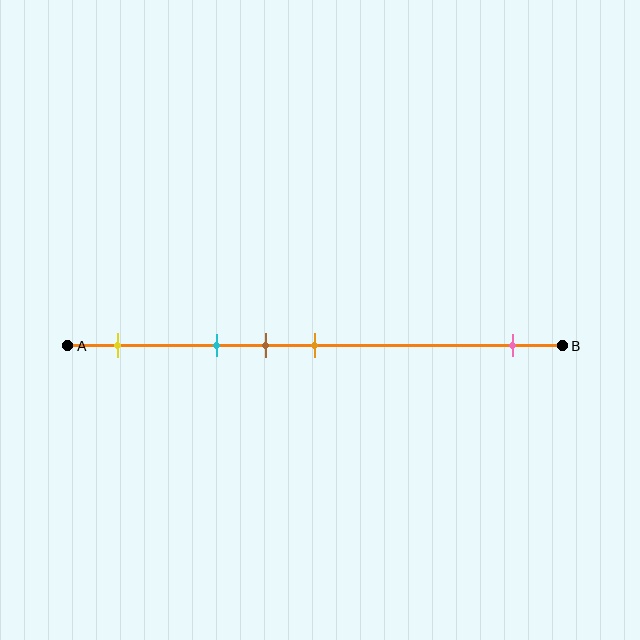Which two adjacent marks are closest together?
The brown and orange marks are the closest adjacent pair.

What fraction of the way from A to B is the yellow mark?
The yellow mark is approximately 10% (0.1) of the way from A to B.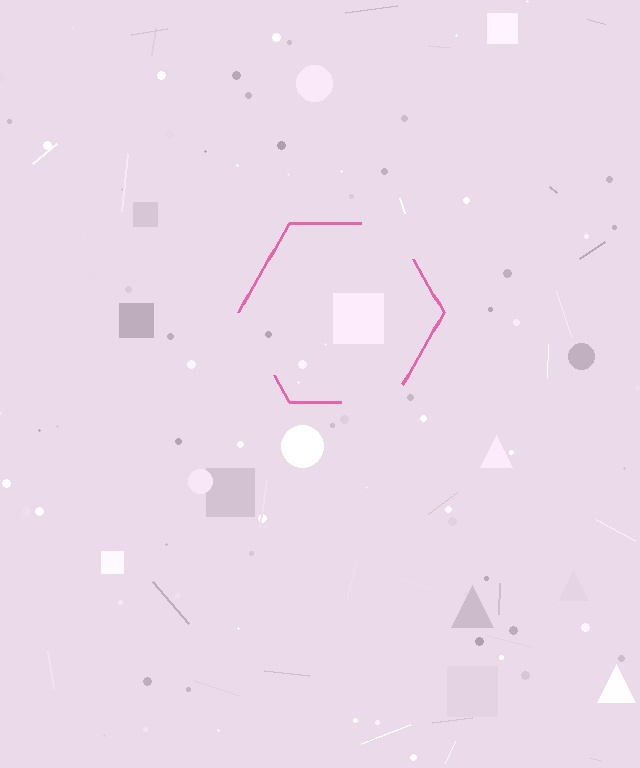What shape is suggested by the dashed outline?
The dashed outline suggests a hexagon.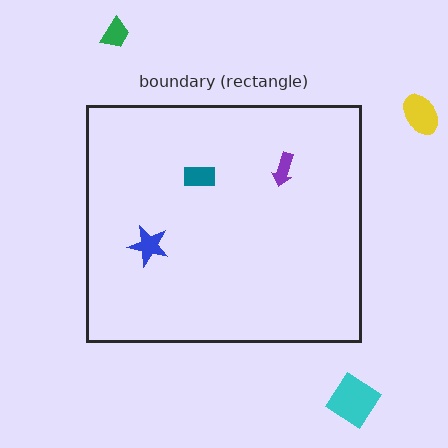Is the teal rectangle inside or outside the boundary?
Inside.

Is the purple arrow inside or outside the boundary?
Inside.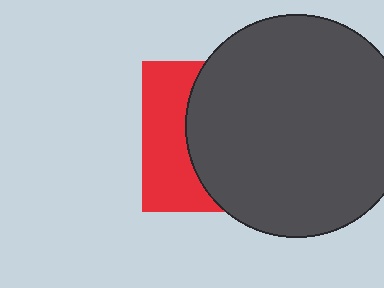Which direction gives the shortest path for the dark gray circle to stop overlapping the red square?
Moving right gives the shortest separation.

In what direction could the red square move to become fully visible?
The red square could move left. That would shift it out from behind the dark gray circle entirely.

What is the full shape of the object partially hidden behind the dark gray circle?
The partially hidden object is a red square.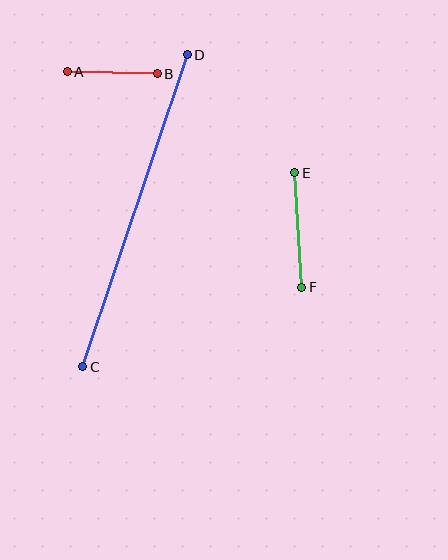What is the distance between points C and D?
The distance is approximately 329 pixels.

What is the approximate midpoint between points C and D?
The midpoint is at approximately (135, 211) pixels.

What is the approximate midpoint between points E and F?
The midpoint is at approximately (298, 230) pixels.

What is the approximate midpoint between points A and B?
The midpoint is at approximately (112, 73) pixels.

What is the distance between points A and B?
The distance is approximately 90 pixels.